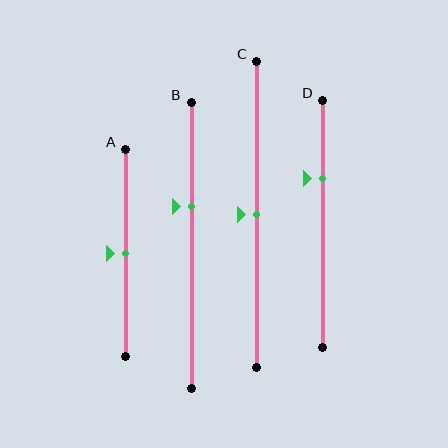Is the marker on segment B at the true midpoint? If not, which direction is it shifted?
No, the marker on segment B is shifted upward by about 14% of the segment length.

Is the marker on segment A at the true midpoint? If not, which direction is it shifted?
Yes, the marker on segment A is at the true midpoint.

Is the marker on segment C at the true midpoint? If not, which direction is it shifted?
Yes, the marker on segment C is at the true midpoint.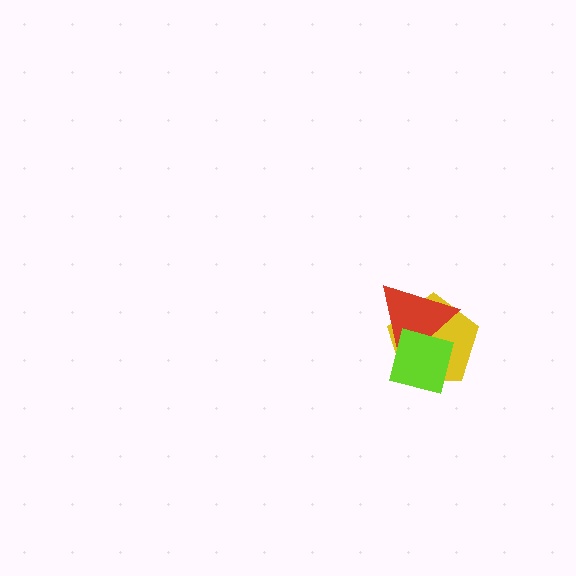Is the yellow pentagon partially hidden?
Yes, it is partially covered by another shape.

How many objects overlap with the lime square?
2 objects overlap with the lime square.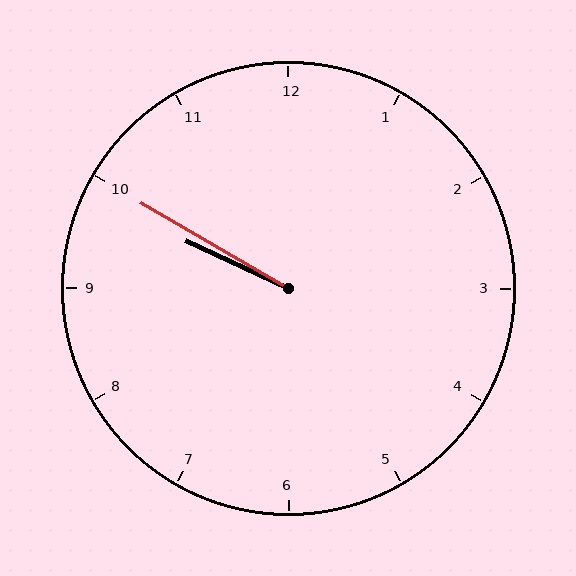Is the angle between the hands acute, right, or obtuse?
It is acute.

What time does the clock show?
9:50.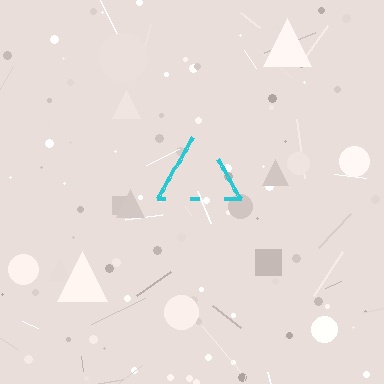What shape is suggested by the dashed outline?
The dashed outline suggests a triangle.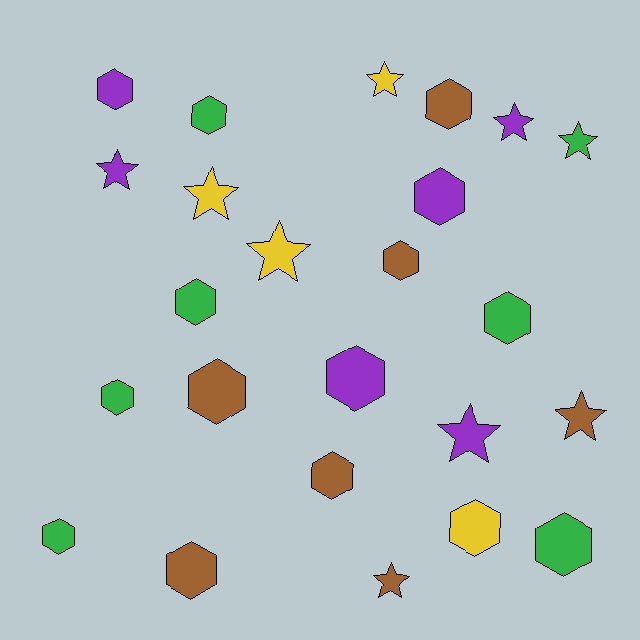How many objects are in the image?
There are 24 objects.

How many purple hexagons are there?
There are 3 purple hexagons.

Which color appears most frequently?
Green, with 7 objects.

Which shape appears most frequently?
Hexagon, with 15 objects.